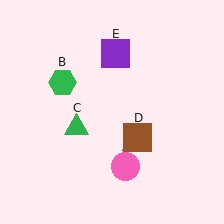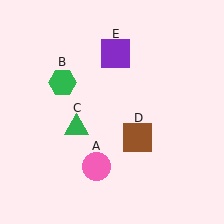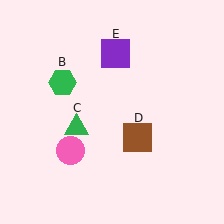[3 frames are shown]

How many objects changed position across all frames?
1 object changed position: pink circle (object A).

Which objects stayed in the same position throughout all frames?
Green hexagon (object B) and green triangle (object C) and brown square (object D) and purple square (object E) remained stationary.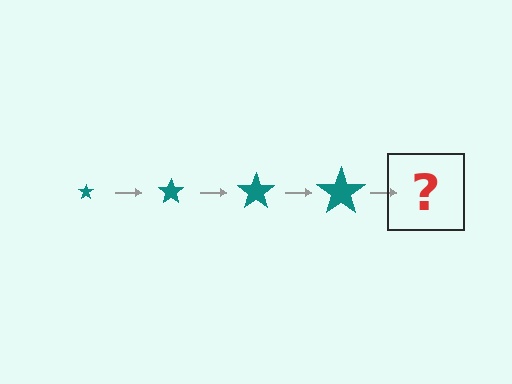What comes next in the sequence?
The next element should be a teal star, larger than the previous one.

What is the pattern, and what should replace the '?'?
The pattern is that the star gets progressively larger each step. The '?' should be a teal star, larger than the previous one.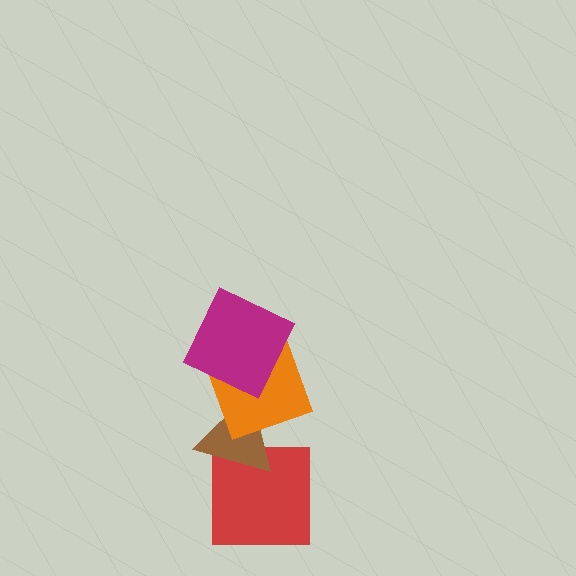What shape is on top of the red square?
The brown triangle is on top of the red square.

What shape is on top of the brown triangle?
The orange square is on top of the brown triangle.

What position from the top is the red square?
The red square is 4th from the top.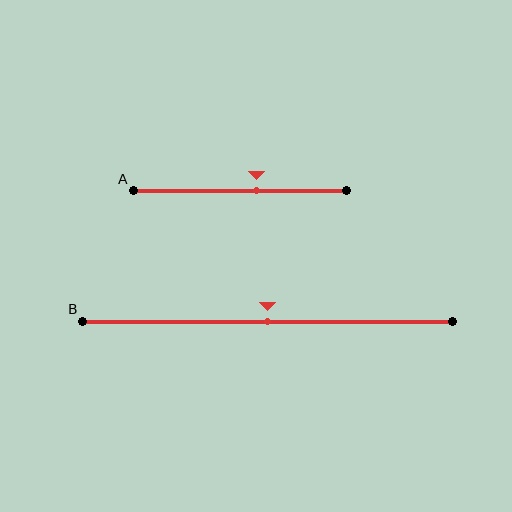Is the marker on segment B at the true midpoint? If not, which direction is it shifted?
Yes, the marker on segment B is at the true midpoint.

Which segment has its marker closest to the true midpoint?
Segment B has its marker closest to the true midpoint.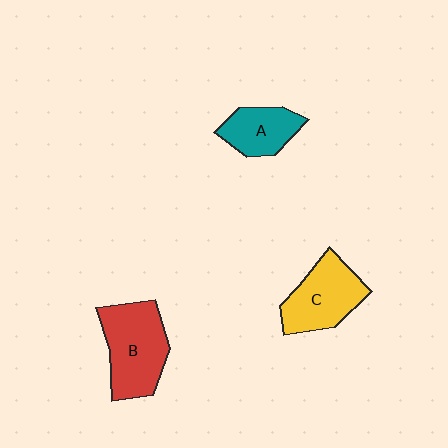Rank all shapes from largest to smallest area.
From largest to smallest: B (red), C (yellow), A (teal).